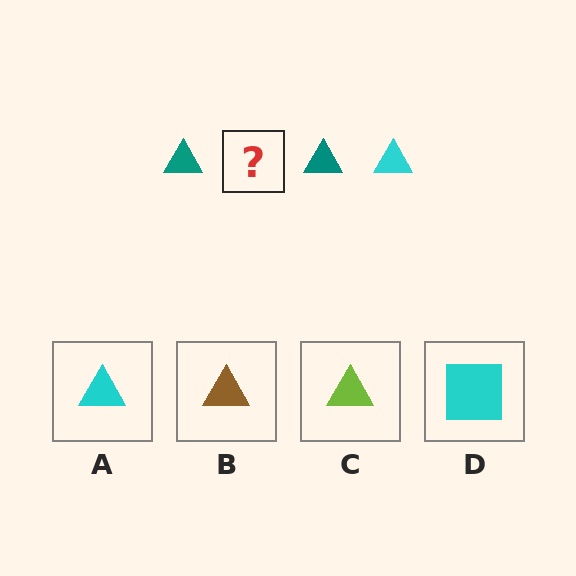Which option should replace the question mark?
Option A.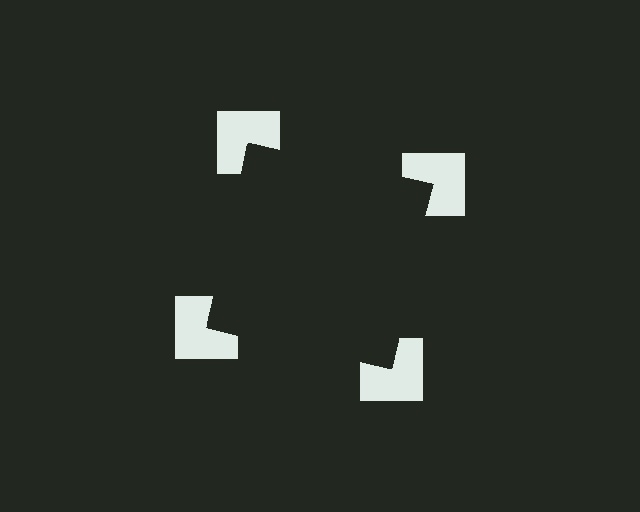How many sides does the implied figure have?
4 sides.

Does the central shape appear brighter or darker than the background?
It typically appears slightly darker than the background, even though no actual brightness change is drawn.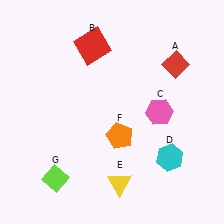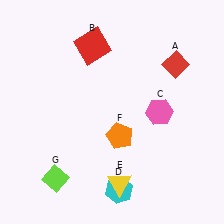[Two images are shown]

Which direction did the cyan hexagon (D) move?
The cyan hexagon (D) moved left.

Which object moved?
The cyan hexagon (D) moved left.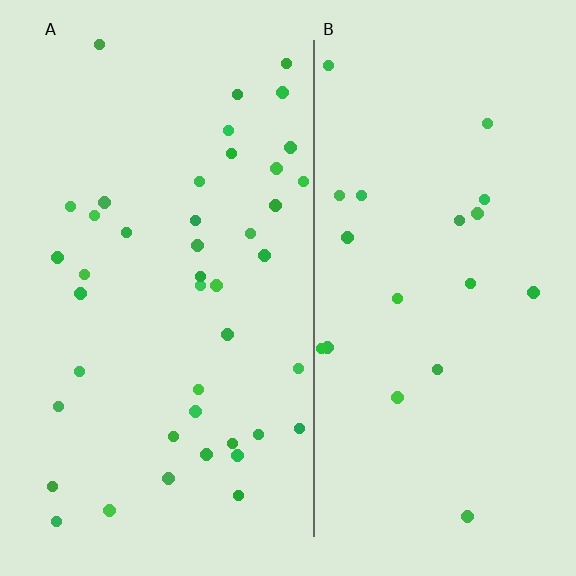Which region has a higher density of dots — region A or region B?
A (the left).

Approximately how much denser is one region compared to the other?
Approximately 2.1× — region A over region B.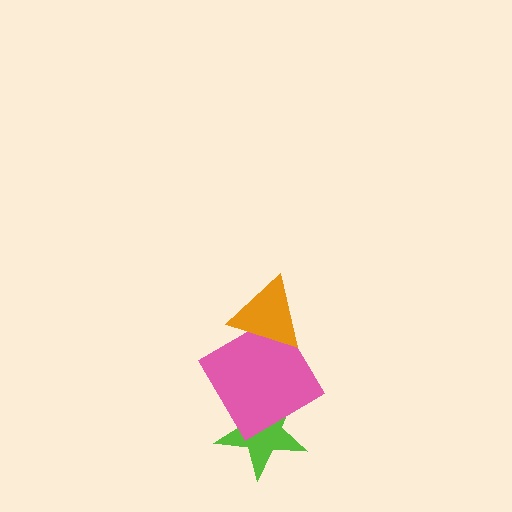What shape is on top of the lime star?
The pink diamond is on top of the lime star.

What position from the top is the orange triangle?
The orange triangle is 1st from the top.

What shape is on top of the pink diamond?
The orange triangle is on top of the pink diamond.